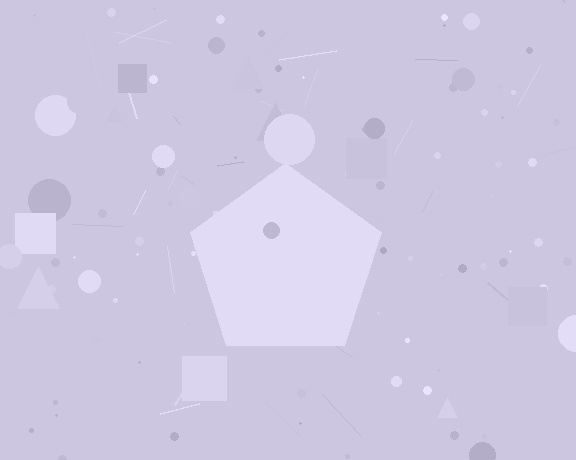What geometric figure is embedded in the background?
A pentagon is embedded in the background.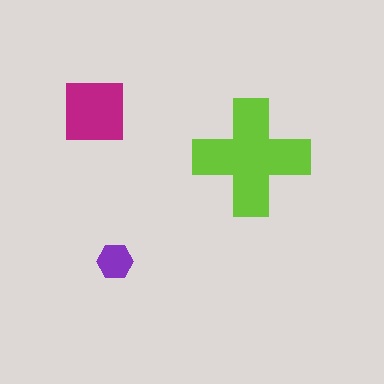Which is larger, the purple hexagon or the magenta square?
The magenta square.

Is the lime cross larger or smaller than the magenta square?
Larger.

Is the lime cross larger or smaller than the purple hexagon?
Larger.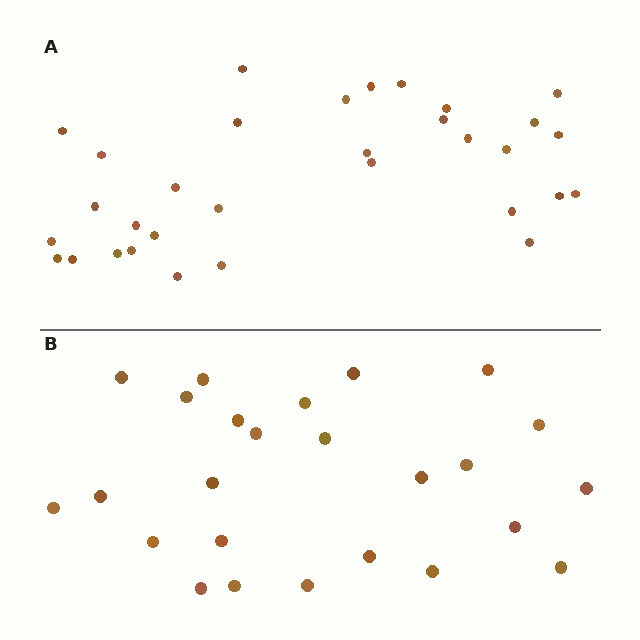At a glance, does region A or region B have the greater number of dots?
Region A (the top region) has more dots.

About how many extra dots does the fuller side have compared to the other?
Region A has roughly 8 or so more dots than region B.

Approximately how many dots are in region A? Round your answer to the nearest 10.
About 30 dots. (The exact count is 32, which rounds to 30.)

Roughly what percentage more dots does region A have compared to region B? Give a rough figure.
About 30% more.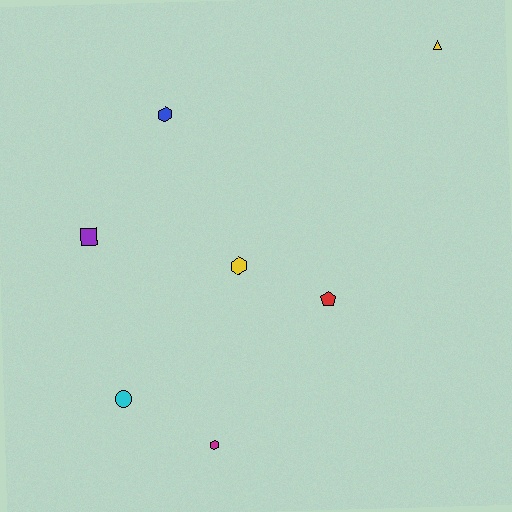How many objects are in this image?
There are 7 objects.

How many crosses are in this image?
There are no crosses.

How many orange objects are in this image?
There are no orange objects.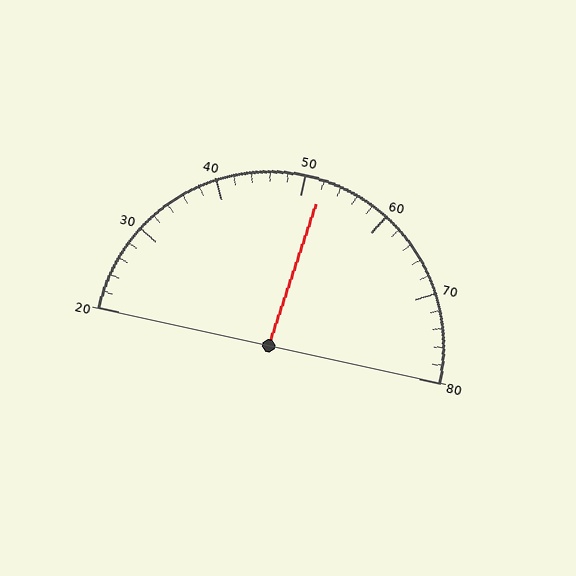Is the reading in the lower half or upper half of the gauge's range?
The reading is in the upper half of the range (20 to 80).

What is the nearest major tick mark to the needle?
The nearest major tick mark is 50.